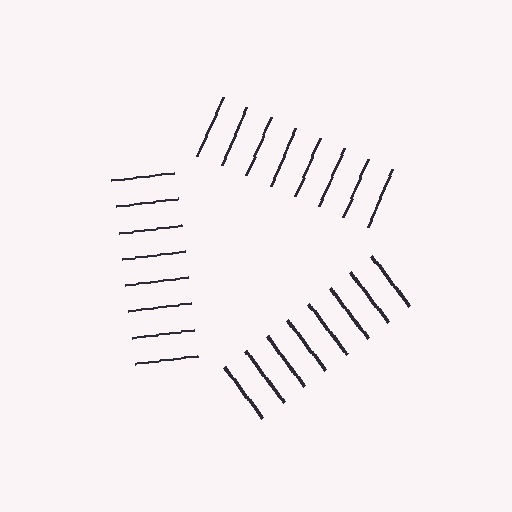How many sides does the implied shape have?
3 sides — the line-ends trace a triangle.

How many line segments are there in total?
24 — 8 along each of the 3 edges.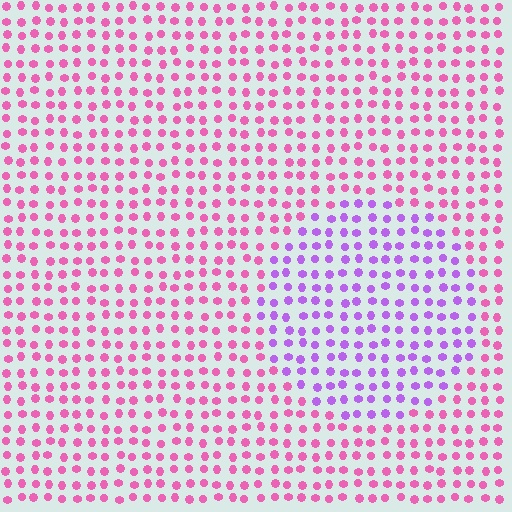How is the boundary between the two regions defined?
The boundary is defined purely by a slight shift in hue (about 46 degrees). Spacing, size, and orientation are identical on both sides.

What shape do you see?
I see a circle.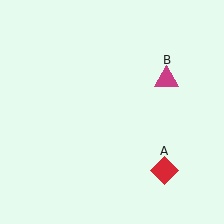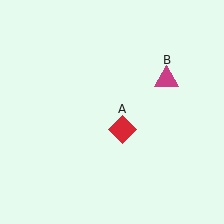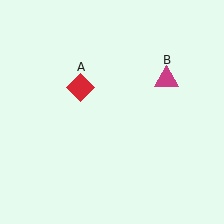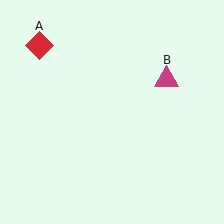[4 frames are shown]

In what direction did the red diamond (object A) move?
The red diamond (object A) moved up and to the left.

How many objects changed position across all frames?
1 object changed position: red diamond (object A).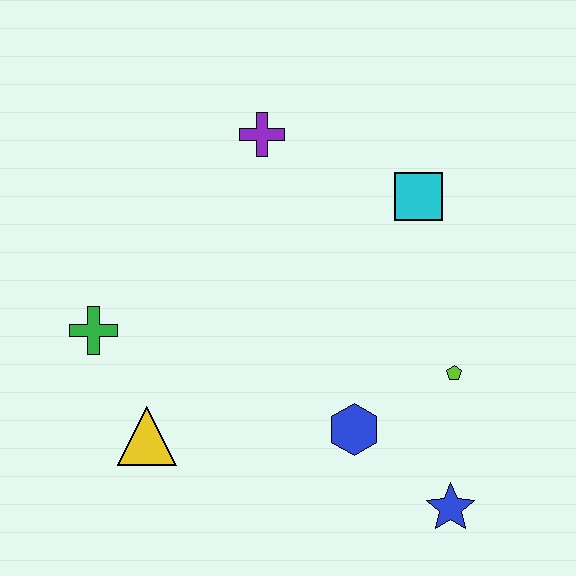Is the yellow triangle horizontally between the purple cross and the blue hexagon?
No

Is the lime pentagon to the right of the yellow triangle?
Yes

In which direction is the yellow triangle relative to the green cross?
The yellow triangle is below the green cross.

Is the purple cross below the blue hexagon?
No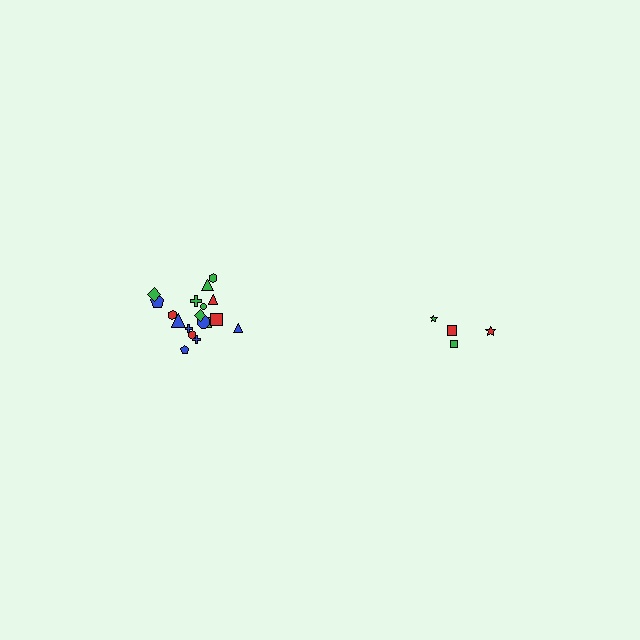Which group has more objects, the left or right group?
The left group.